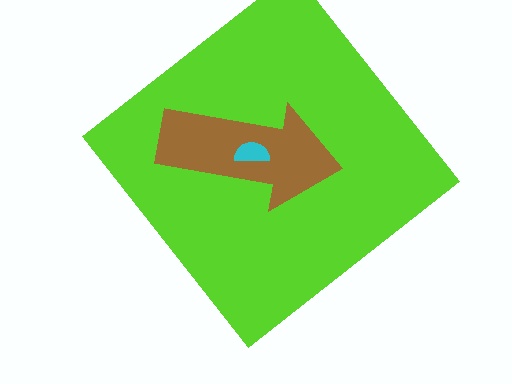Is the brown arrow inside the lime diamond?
Yes.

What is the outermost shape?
The lime diamond.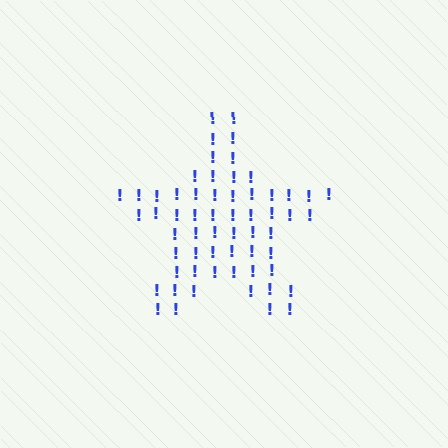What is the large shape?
The large shape is a star.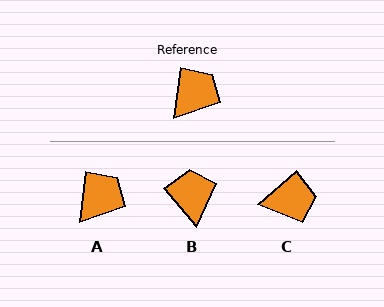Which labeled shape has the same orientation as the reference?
A.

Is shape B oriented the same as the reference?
No, it is off by about 48 degrees.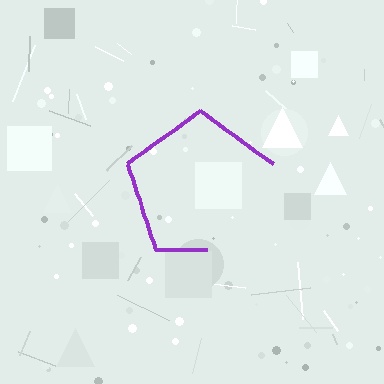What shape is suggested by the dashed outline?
The dashed outline suggests a pentagon.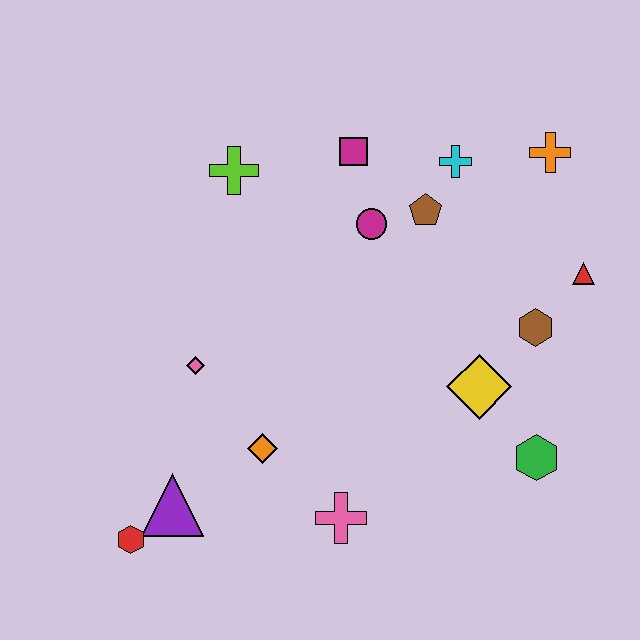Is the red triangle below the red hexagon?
No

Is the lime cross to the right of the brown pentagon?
No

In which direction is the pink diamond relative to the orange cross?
The pink diamond is to the left of the orange cross.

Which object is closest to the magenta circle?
The brown pentagon is closest to the magenta circle.